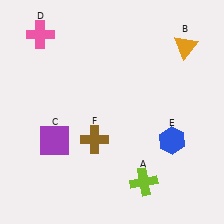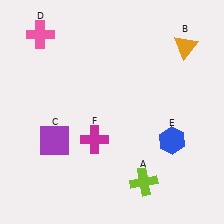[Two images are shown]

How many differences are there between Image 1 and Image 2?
There is 1 difference between the two images.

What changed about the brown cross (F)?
In Image 1, F is brown. In Image 2, it changed to magenta.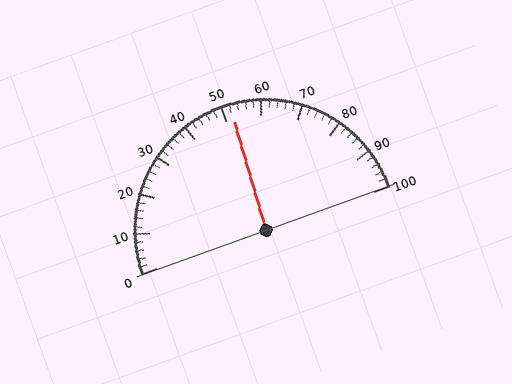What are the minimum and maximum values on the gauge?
The gauge ranges from 0 to 100.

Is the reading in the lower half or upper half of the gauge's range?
The reading is in the upper half of the range (0 to 100).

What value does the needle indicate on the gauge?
The needle indicates approximately 52.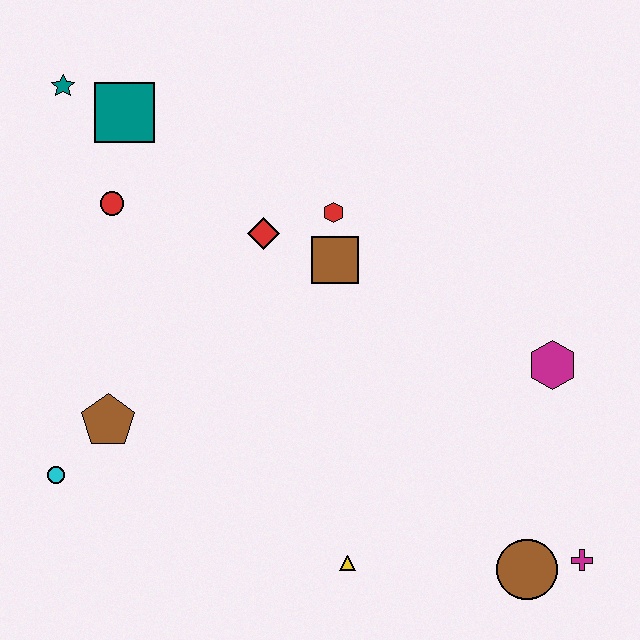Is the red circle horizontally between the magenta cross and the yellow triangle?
No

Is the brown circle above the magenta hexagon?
No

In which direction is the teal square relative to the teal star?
The teal square is to the right of the teal star.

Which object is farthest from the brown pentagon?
The magenta cross is farthest from the brown pentagon.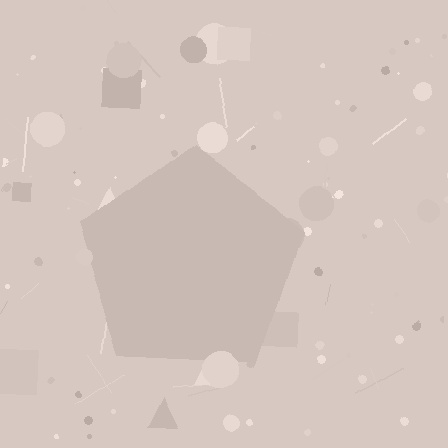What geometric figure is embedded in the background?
A pentagon is embedded in the background.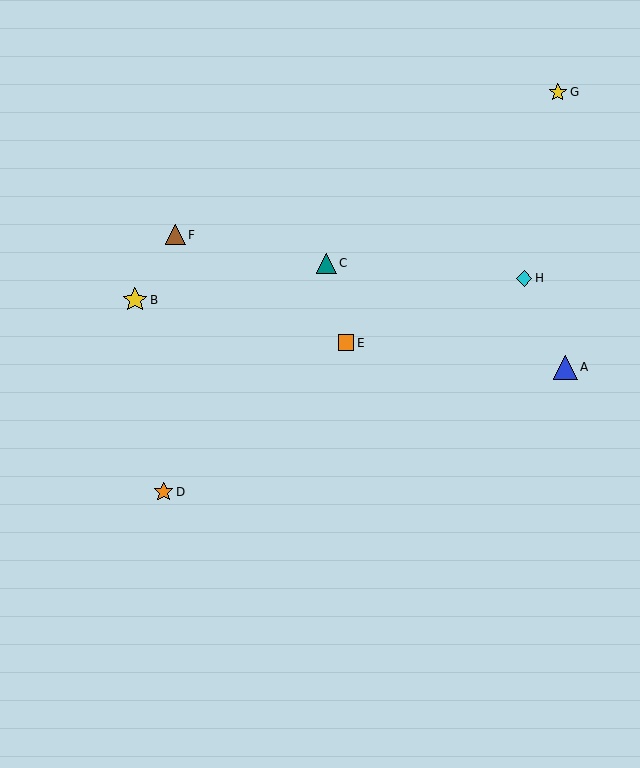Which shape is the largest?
The yellow star (labeled B) is the largest.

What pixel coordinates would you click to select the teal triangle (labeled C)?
Click at (326, 263) to select the teal triangle C.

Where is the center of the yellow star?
The center of the yellow star is at (558, 92).